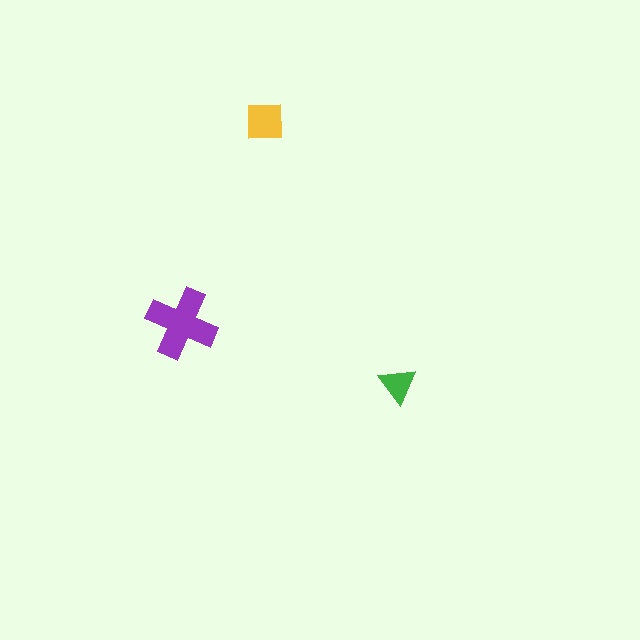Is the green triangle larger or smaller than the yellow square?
Smaller.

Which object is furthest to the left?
The purple cross is leftmost.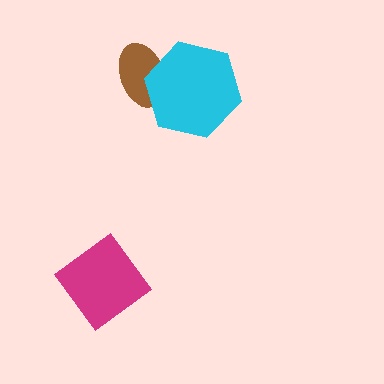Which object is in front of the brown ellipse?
The cyan hexagon is in front of the brown ellipse.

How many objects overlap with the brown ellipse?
1 object overlaps with the brown ellipse.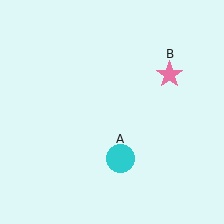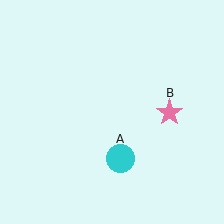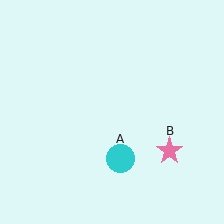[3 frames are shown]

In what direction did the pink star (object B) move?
The pink star (object B) moved down.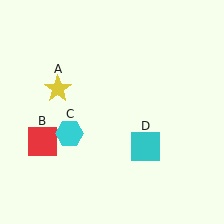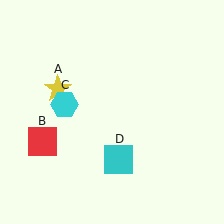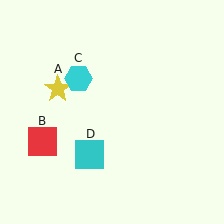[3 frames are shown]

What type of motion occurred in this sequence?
The cyan hexagon (object C), cyan square (object D) rotated clockwise around the center of the scene.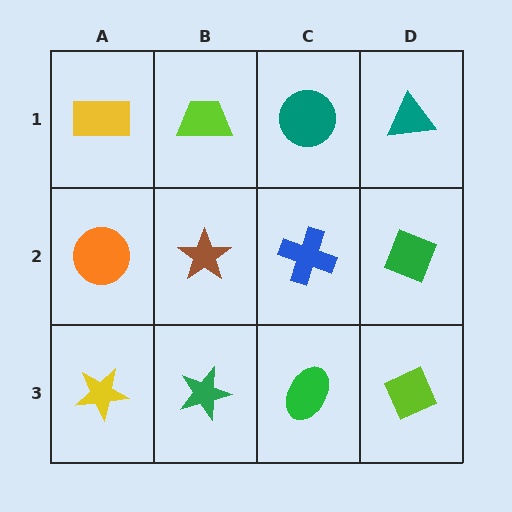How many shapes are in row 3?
4 shapes.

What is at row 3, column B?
A green star.